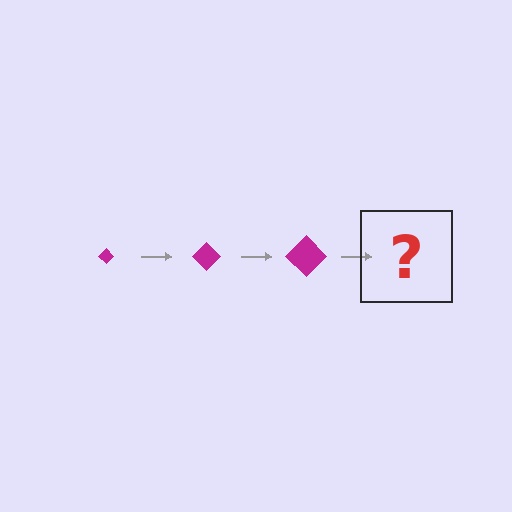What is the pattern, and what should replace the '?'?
The pattern is that the diamond gets progressively larger each step. The '?' should be a magenta diamond, larger than the previous one.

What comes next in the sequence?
The next element should be a magenta diamond, larger than the previous one.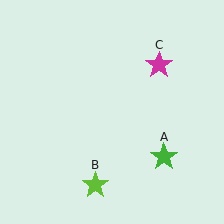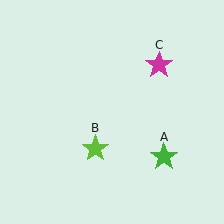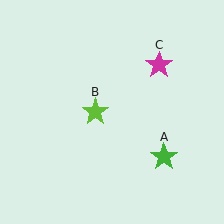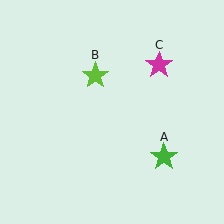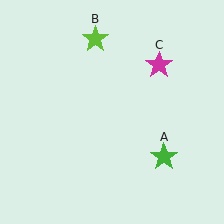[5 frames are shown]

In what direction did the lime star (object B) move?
The lime star (object B) moved up.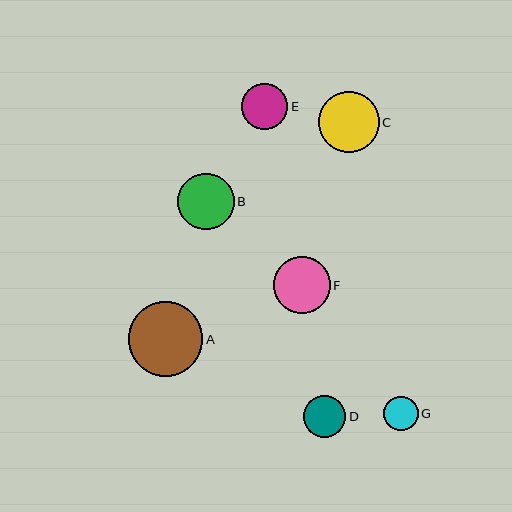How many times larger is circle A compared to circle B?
Circle A is approximately 1.3 times the size of circle B.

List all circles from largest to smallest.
From largest to smallest: A, C, F, B, E, D, G.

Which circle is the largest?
Circle A is the largest with a size of approximately 75 pixels.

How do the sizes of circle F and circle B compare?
Circle F and circle B are approximately the same size.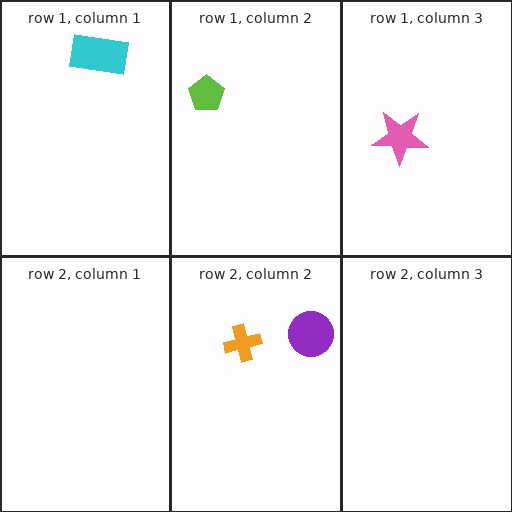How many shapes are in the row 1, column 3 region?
1.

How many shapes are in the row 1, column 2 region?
1.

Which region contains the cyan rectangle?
The row 1, column 1 region.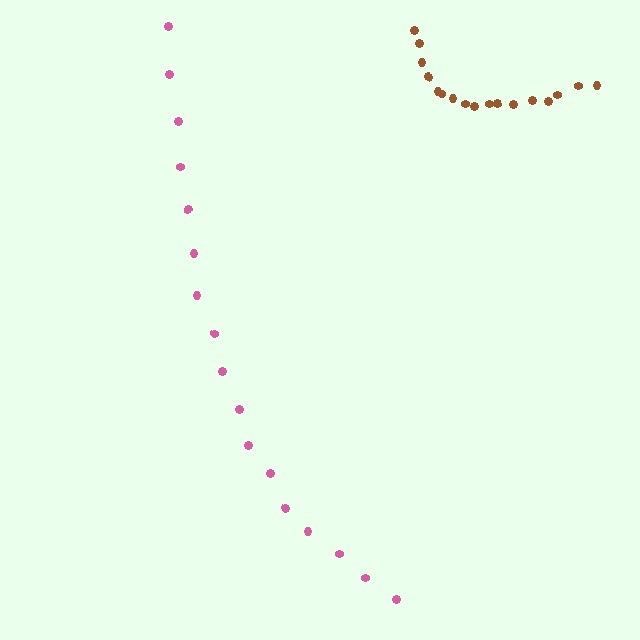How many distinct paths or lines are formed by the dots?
There are 2 distinct paths.